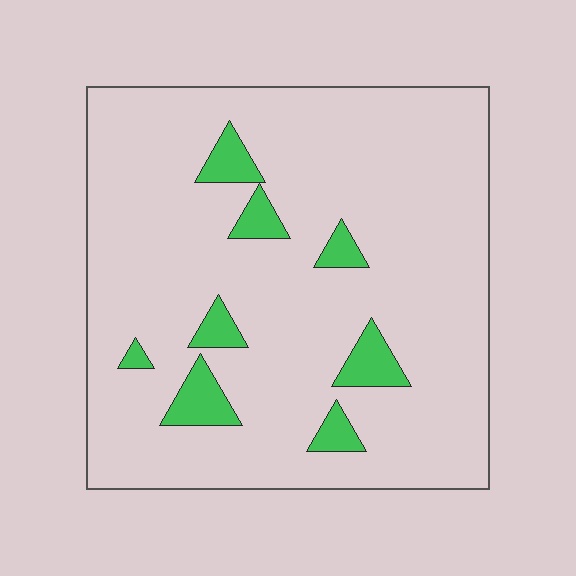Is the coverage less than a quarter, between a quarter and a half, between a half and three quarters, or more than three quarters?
Less than a quarter.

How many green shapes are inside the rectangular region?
8.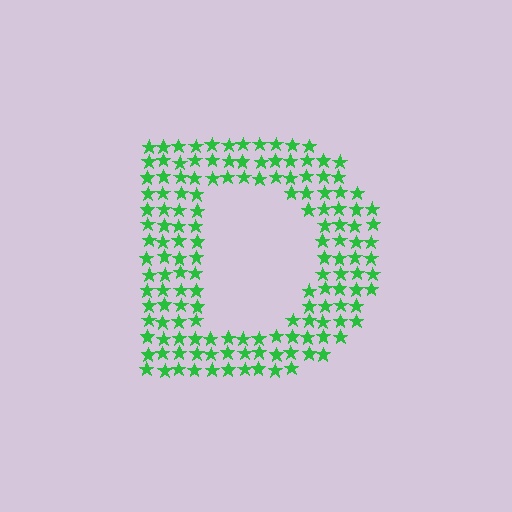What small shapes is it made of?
It is made of small stars.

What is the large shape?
The large shape is the letter D.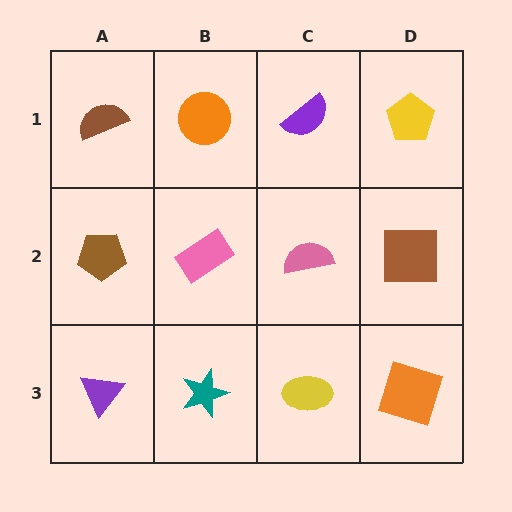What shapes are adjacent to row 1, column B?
A pink rectangle (row 2, column B), a brown semicircle (row 1, column A), a purple semicircle (row 1, column C).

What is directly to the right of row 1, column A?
An orange circle.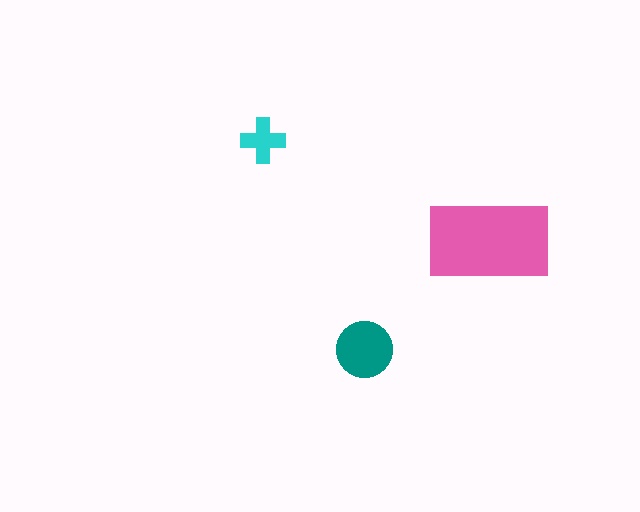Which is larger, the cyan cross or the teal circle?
The teal circle.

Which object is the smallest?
The cyan cross.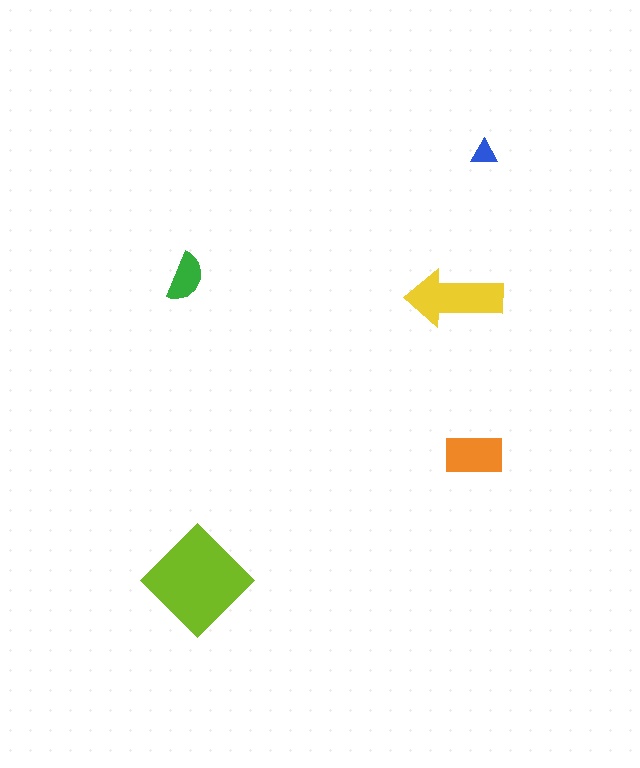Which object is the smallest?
The blue triangle.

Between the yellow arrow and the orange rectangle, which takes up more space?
The yellow arrow.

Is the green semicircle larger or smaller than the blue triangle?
Larger.